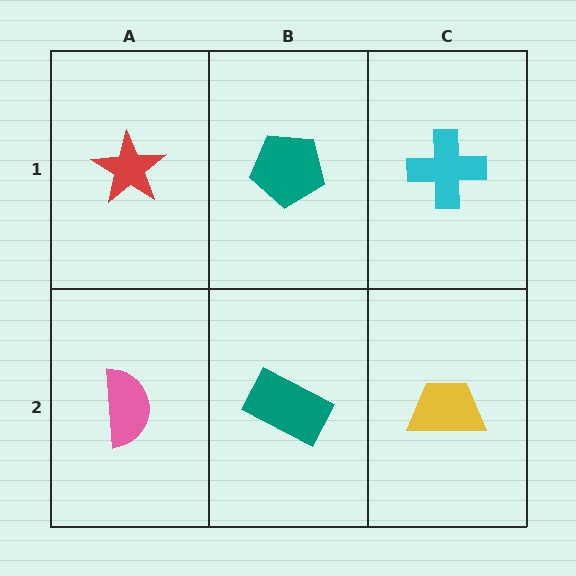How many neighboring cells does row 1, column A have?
2.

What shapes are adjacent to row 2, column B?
A teal pentagon (row 1, column B), a pink semicircle (row 2, column A), a yellow trapezoid (row 2, column C).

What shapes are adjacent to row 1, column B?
A teal rectangle (row 2, column B), a red star (row 1, column A), a cyan cross (row 1, column C).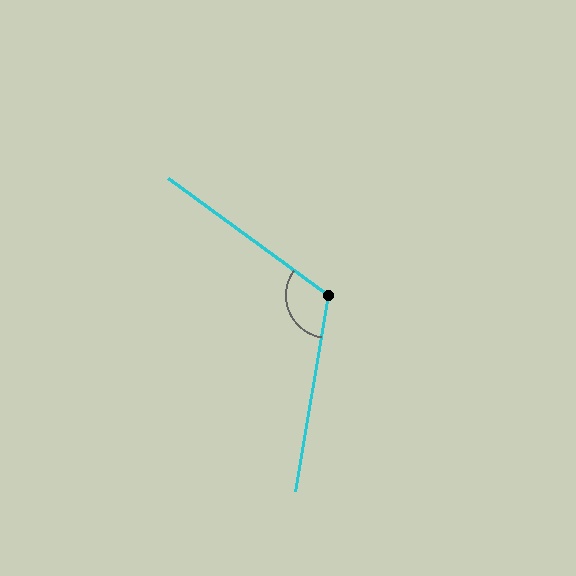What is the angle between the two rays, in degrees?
Approximately 116 degrees.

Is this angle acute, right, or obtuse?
It is obtuse.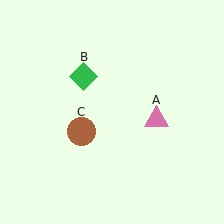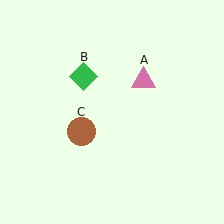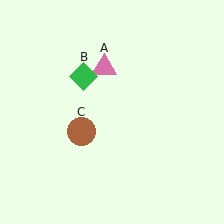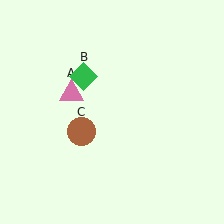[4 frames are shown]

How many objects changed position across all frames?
1 object changed position: pink triangle (object A).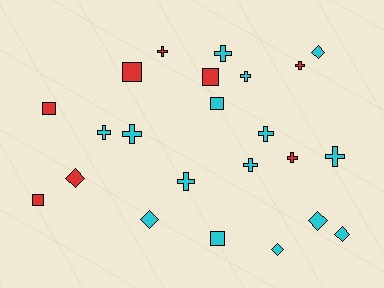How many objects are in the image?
There are 23 objects.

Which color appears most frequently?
Cyan, with 15 objects.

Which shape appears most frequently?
Cross, with 11 objects.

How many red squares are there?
There are 4 red squares.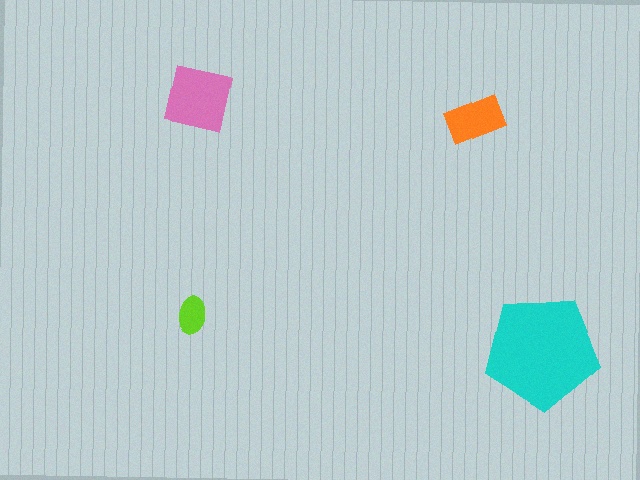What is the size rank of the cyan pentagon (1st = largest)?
1st.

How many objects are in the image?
There are 4 objects in the image.